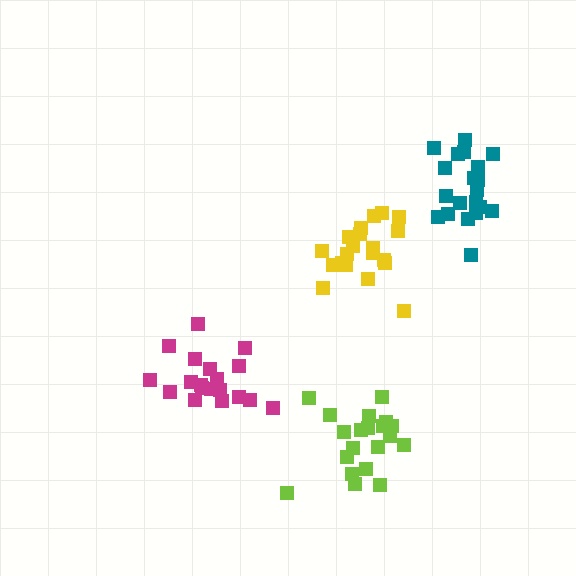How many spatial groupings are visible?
There are 4 spatial groupings.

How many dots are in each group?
Group 1: 20 dots, Group 2: 19 dots, Group 3: 20 dots, Group 4: 20 dots (79 total).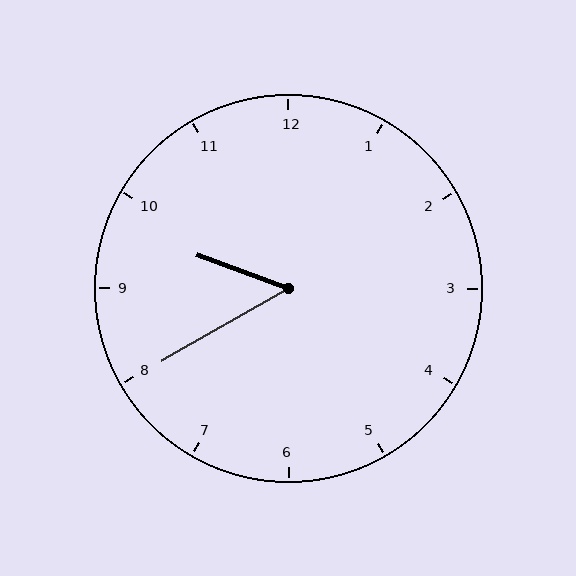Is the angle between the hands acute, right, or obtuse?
It is acute.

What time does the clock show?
9:40.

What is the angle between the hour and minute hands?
Approximately 50 degrees.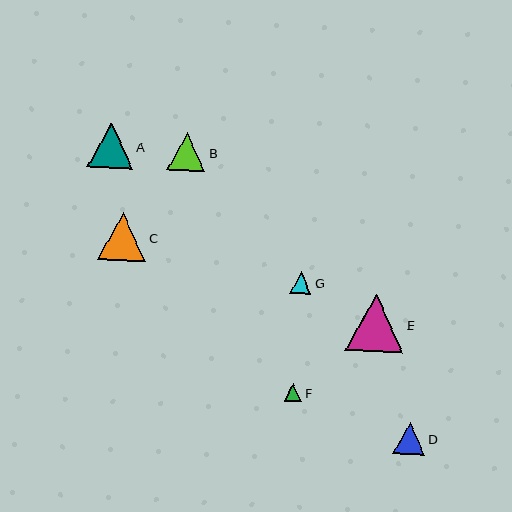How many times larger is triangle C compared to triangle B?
Triangle C is approximately 1.2 times the size of triangle B.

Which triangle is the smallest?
Triangle F is the smallest with a size of approximately 18 pixels.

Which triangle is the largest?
Triangle E is the largest with a size of approximately 58 pixels.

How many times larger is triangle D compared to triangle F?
Triangle D is approximately 1.8 times the size of triangle F.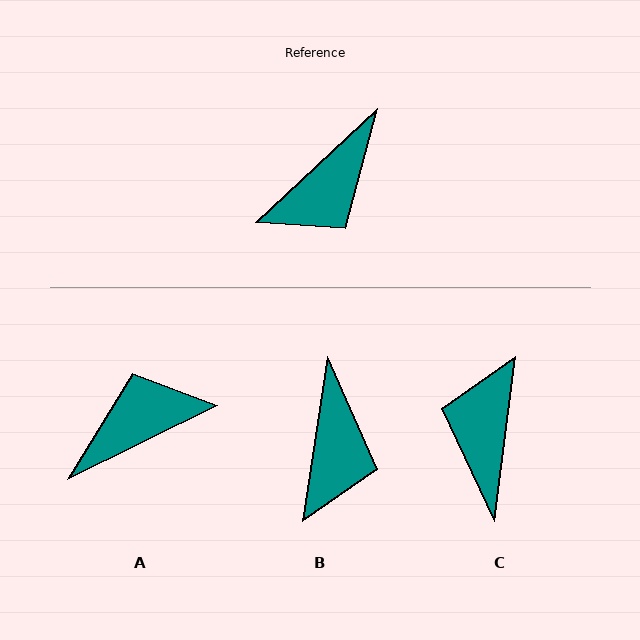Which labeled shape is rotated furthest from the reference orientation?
A, about 163 degrees away.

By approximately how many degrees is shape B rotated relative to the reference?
Approximately 38 degrees counter-clockwise.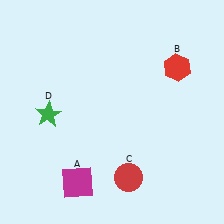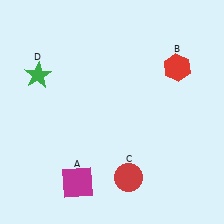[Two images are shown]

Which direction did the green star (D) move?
The green star (D) moved up.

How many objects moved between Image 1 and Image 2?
1 object moved between the two images.